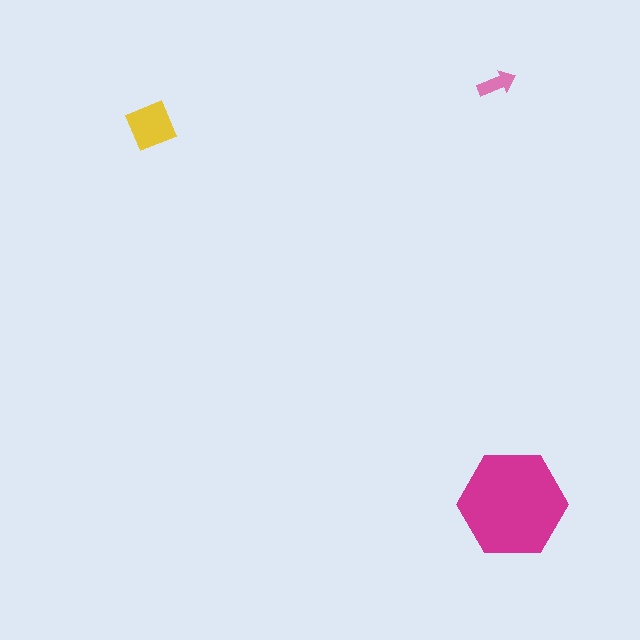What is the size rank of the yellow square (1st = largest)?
2nd.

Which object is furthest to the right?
The magenta hexagon is rightmost.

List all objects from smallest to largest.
The pink arrow, the yellow square, the magenta hexagon.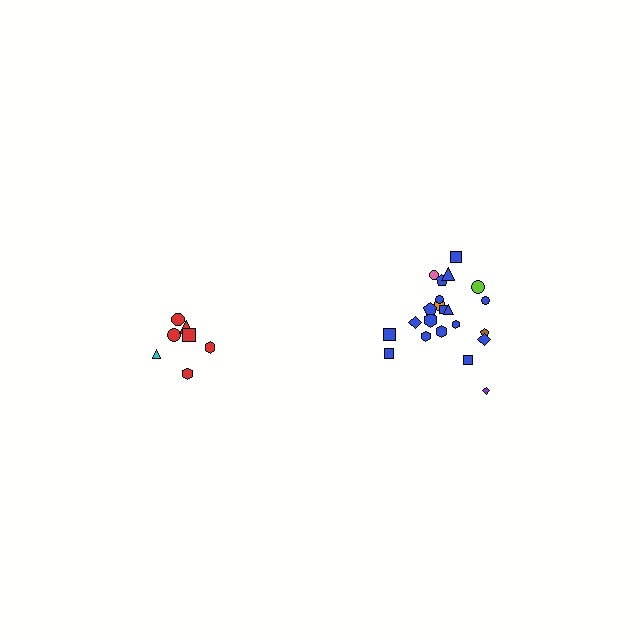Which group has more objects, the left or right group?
The right group.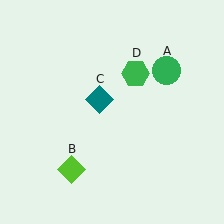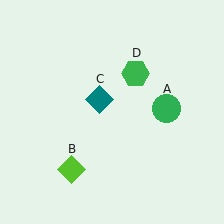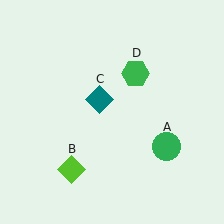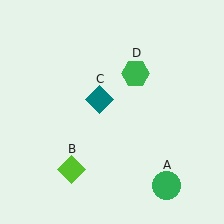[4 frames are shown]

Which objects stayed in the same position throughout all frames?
Lime diamond (object B) and teal diamond (object C) and green hexagon (object D) remained stationary.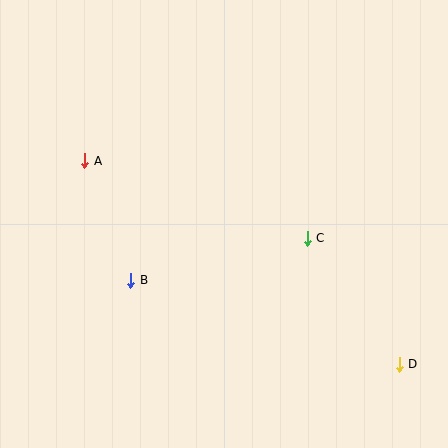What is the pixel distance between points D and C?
The distance between D and C is 156 pixels.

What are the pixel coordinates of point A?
Point A is at (85, 161).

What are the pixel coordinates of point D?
Point D is at (399, 364).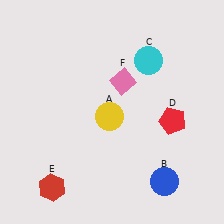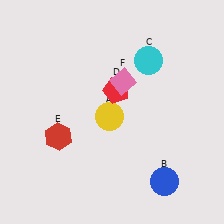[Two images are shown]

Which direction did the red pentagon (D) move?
The red pentagon (D) moved left.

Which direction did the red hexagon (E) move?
The red hexagon (E) moved up.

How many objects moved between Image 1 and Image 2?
2 objects moved between the two images.